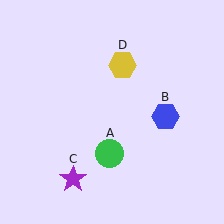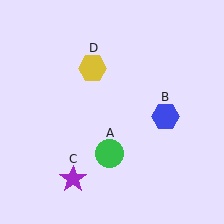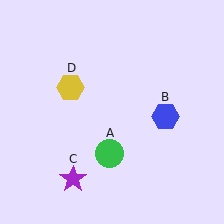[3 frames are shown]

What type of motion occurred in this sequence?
The yellow hexagon (object D) rotated counterclockwise around the center of the scene.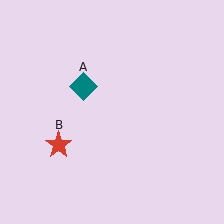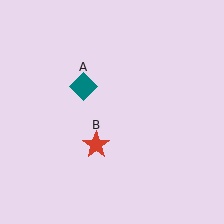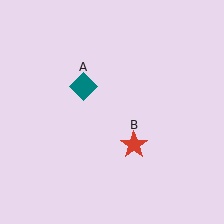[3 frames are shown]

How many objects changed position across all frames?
1 object changed position: red star (object B).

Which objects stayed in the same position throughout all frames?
Teal diamond (object A) remained stationary.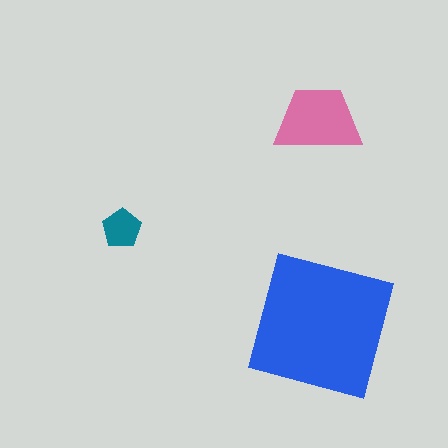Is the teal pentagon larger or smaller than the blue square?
Smaller.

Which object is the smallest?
The teal pentagon.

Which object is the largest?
The blue square.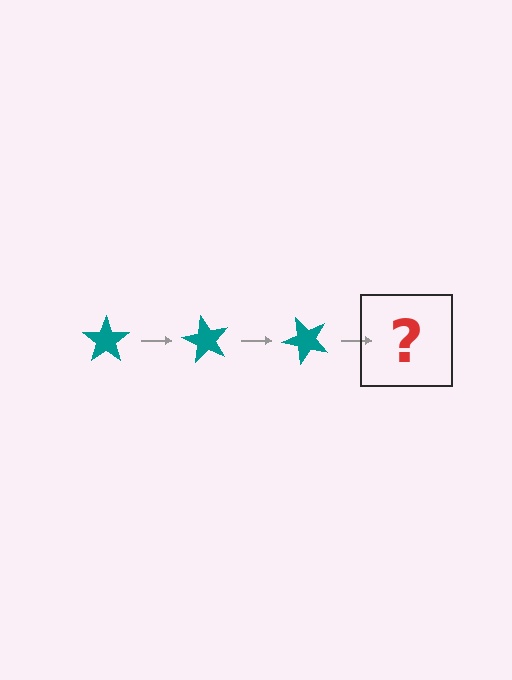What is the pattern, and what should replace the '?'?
The pattern is that the star rotates 60 degrees each step. The '?' should be a teal star rotated 180 degrees.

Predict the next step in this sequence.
The next step is a teal star rotated 180 degrees.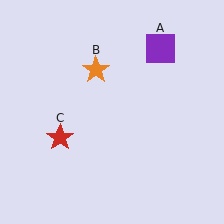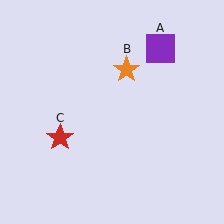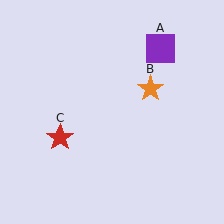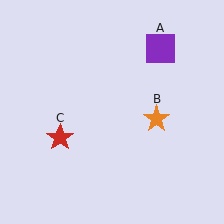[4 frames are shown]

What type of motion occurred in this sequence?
The orange star (object B) rotated clockwise around the center of the scene.